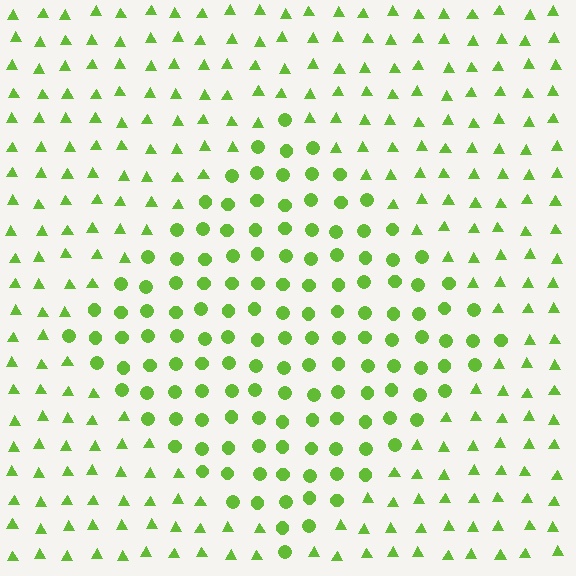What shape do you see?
I see a diamond.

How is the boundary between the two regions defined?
The boundary is defined by a change in element shape: circles inside vs. triangles outside. All elements share the same color and spacing.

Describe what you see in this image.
The image is filled with small lime elements arranged in a uniform grid. A diamond-shaped region contains circles, while the surrounding area contains triangles. The boundary is defined purely by the change in element shape.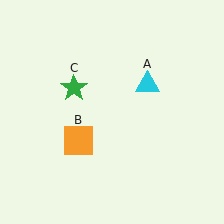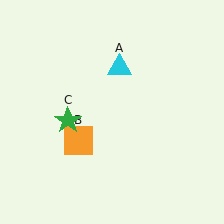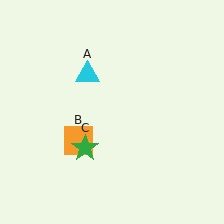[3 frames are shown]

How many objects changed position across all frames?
2 objects changed position: cyan triangle (object A), green star (object C).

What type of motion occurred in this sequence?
The cyan triangle (object A), green star (object C) rotated counterclockwise around the center of the scene.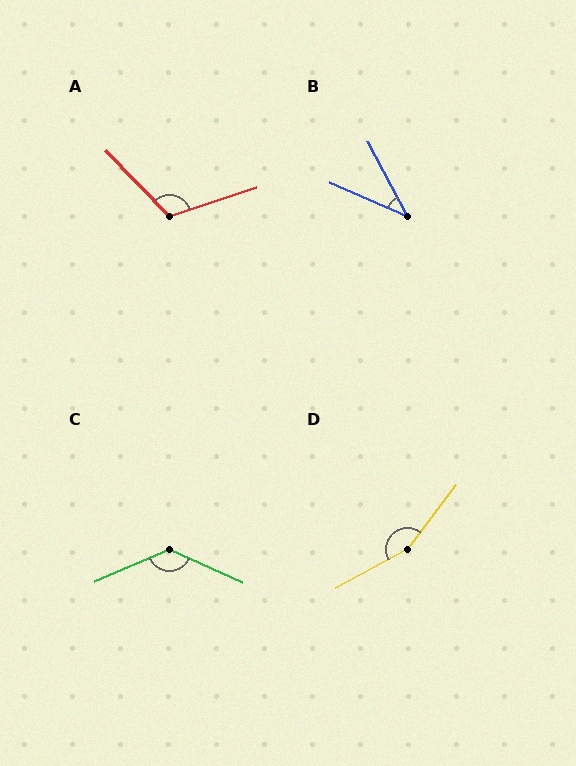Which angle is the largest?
D, at approximately 156 degrees.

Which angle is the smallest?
B, at approximately 38 degrees.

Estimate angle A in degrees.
Approximately 116 degrees.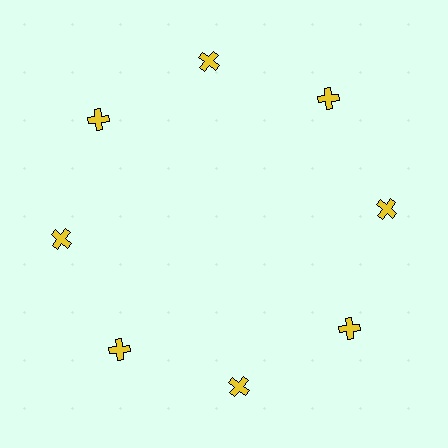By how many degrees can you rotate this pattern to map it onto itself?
The pattern maps onto itself every 45 degrees of rotation.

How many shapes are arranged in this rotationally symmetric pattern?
There are 8 shapes, arranged in 8 groups of 1.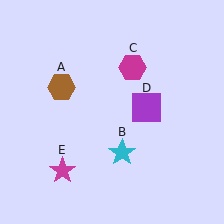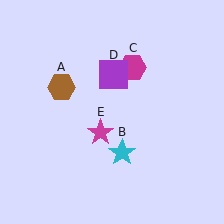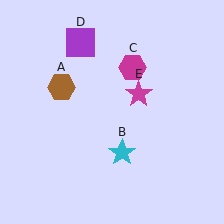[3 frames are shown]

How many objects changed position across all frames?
2 objects changed position: purple square (object D), magenta star (object E).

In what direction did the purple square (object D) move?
The purple square (object D) moved up and to the left.